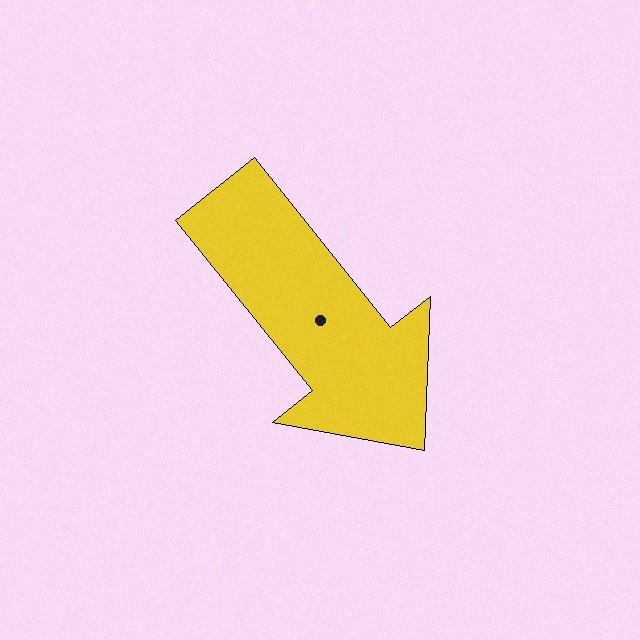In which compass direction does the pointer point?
Southeast.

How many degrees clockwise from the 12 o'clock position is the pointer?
Approximately 141 degrees.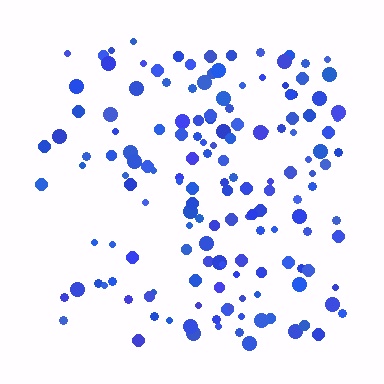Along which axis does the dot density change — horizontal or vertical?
Horizontal.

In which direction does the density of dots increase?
From left to right, with the right side densest.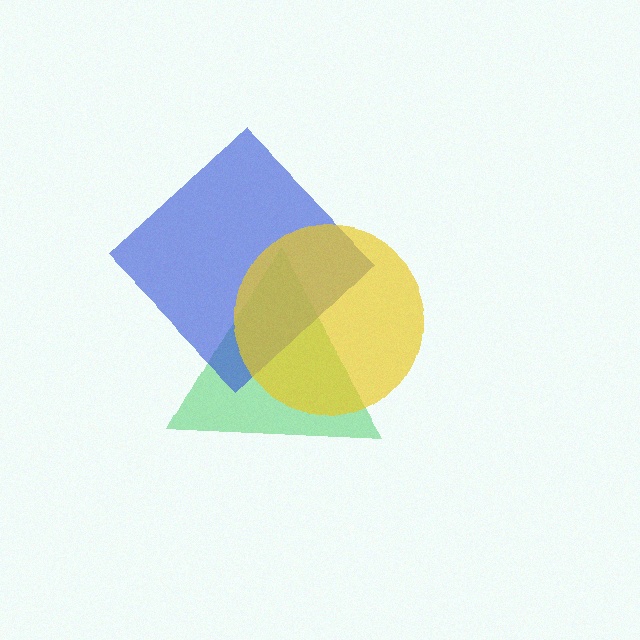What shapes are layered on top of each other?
The layered shapes are: a green triangle, a blue diamond, a yellow circle.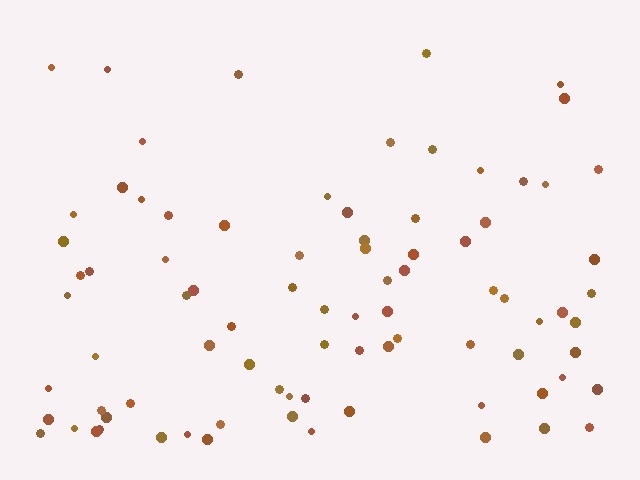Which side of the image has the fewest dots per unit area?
The top.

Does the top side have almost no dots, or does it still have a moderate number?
Still a moderate number, just noticeably fewer than the bottom.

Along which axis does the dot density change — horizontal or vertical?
Vertical.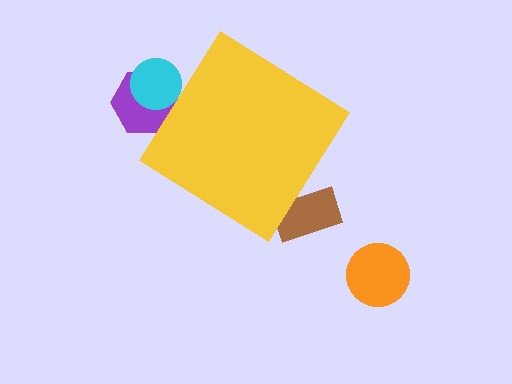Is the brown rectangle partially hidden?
Yes, the brown rectangle is partially hidden behind the yellow diamond.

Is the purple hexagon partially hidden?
Yes, the purple hexagon is partially hidden behind the yellow diamond.